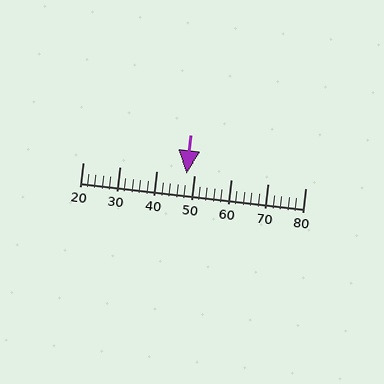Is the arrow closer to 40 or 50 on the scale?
The arrow is closer to 50.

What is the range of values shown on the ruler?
The ruler shows values from 20 to 80.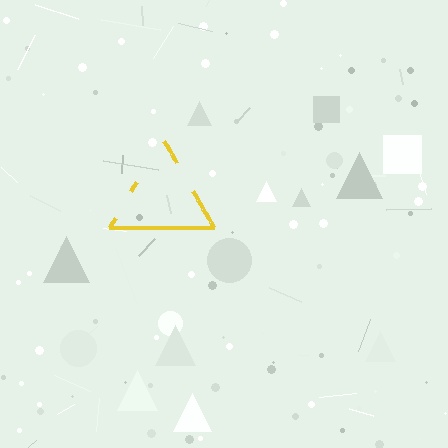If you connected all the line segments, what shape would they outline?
They would outline a triangle.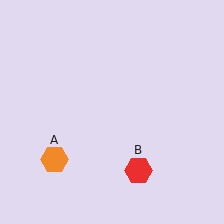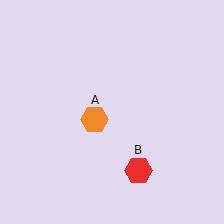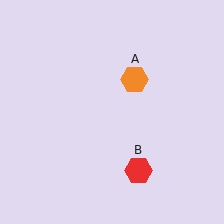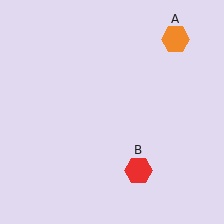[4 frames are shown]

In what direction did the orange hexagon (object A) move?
The orange hexagon (object A) moved up and to the right.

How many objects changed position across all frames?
1 object changed position: orange hexagon (object A).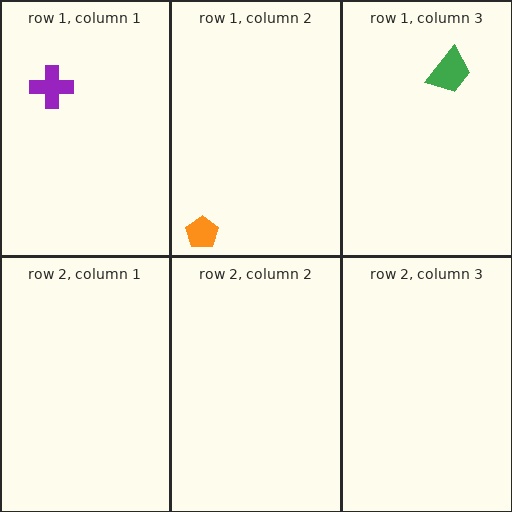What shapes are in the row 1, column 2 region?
The orange pentagon.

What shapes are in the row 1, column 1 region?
The purple cross.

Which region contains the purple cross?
The row 1, column 1 region.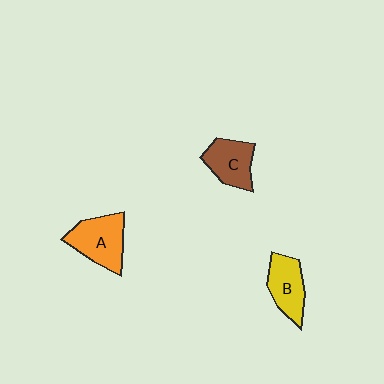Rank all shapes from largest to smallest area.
From largest to smallest: A (orange), B (yellow), C (brown).